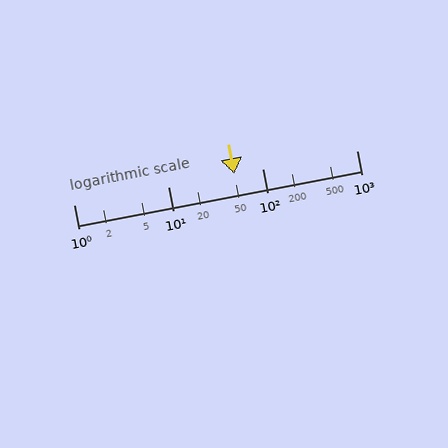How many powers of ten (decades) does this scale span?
The scale spans 3 decades, from 1 to 1000.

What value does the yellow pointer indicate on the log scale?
The pointer indicates approximately 51.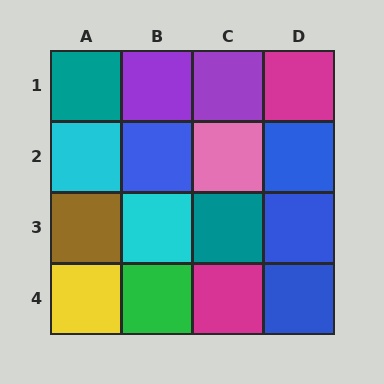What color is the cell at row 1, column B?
Purple.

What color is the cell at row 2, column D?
Blue.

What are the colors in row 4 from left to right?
Yellow, green, magenta, blue.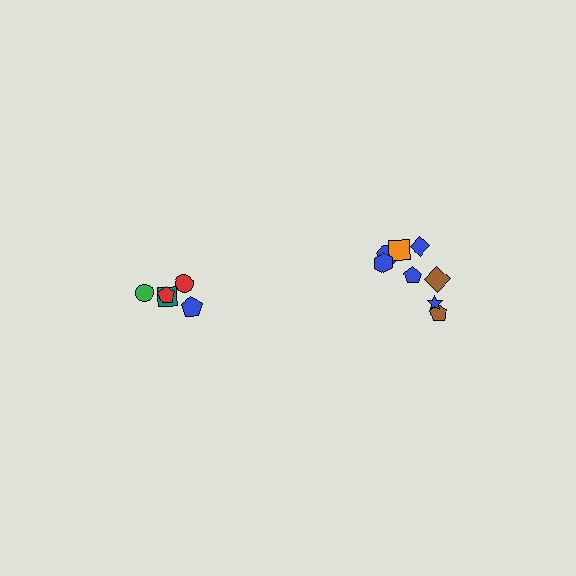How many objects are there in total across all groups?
There are 13 objects.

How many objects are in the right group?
There are 8 objects.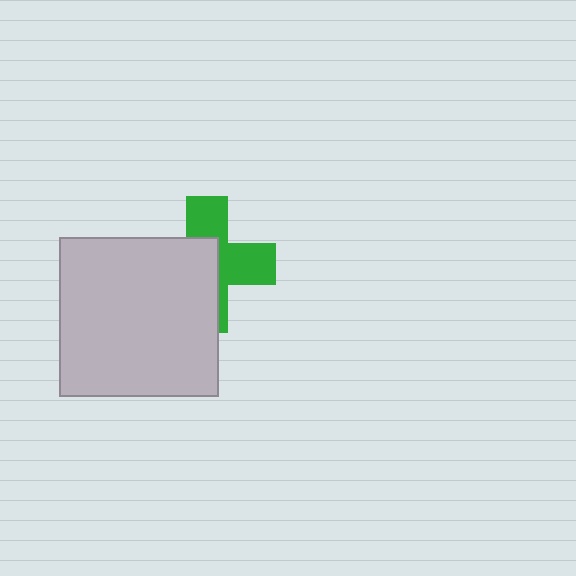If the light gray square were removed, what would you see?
You would see the complete green cross.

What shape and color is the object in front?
The object in front is a light gray square.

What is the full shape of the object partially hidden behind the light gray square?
The partially hidden object is a green cross.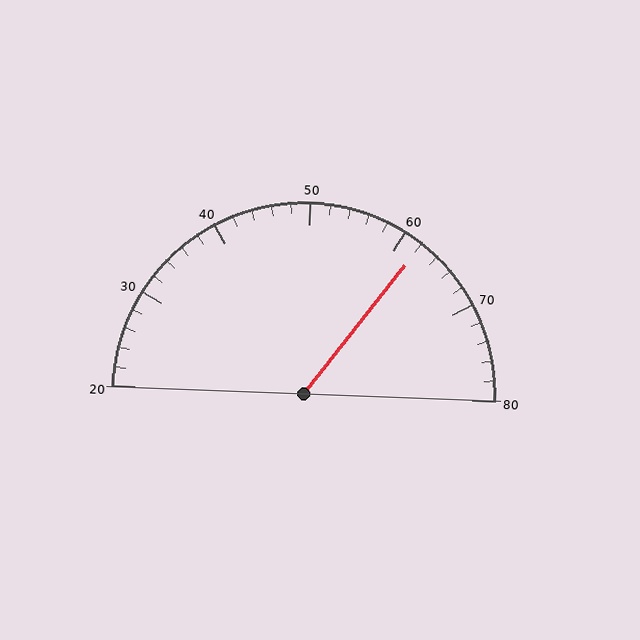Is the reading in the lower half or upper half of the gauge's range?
The reading is in the upper half of the range (20 to 80).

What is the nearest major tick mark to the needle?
The nearest major tick mark is 60.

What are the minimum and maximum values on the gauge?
The gauge ranges from 20 to 80.